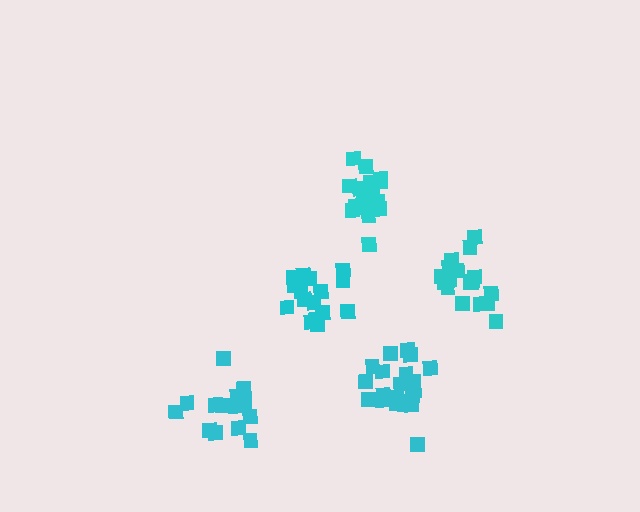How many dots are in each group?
Group 1: 18 dots, Group 2: 21 dots, Group 3: 17 dots, Group 4: 15 dots, Group 5: 17 dots (88 total).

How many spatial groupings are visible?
There are 5 spatial groupings.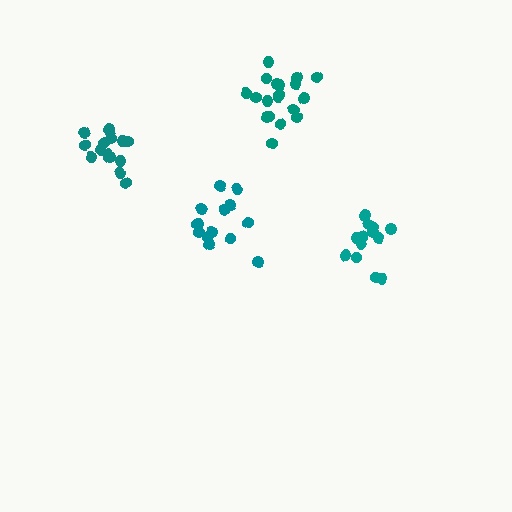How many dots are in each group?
Group 1: 14 dots, Group 2: 17 dots, Group 3: 14 dots, Group 4: 19 dots (64 total).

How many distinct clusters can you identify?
There are 4 distinct clusters.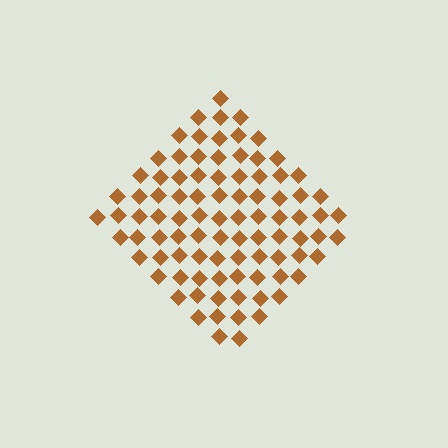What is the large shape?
The large shape is a diamond.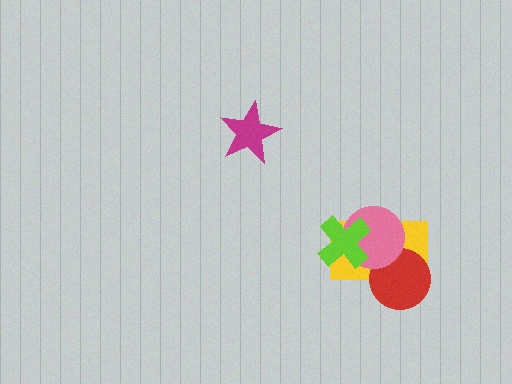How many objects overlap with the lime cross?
2 objects overlap with the lime cross.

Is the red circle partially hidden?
Yes, it is partially covered by another shape.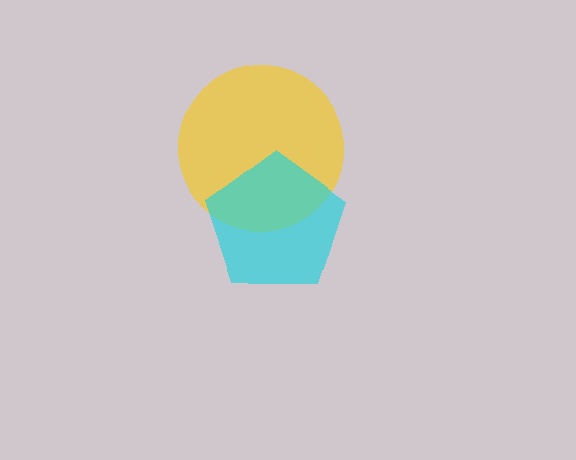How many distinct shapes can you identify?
There are 2 distinct shapes: a yellow circle, a cyan pentagon.